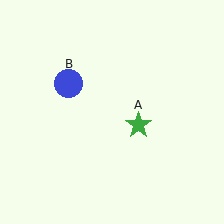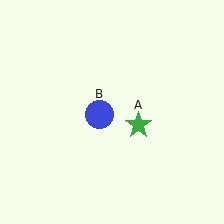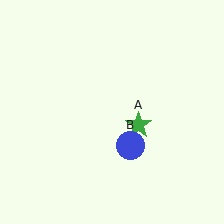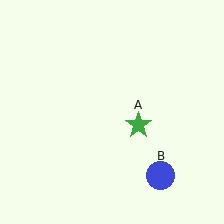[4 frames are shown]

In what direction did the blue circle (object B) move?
The blue circle (object B) moved down and to the right.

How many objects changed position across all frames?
1 object changed position: blue circle (object B).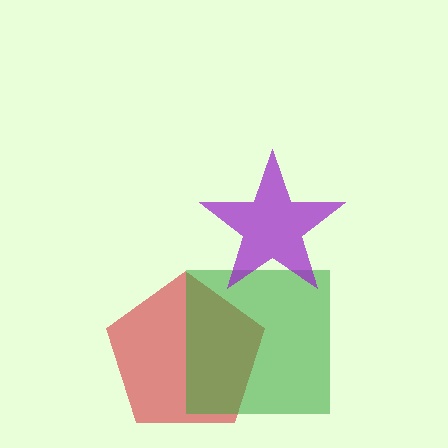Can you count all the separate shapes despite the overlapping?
Yes, there are 3 separate shapes.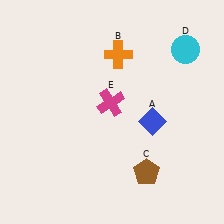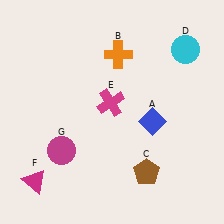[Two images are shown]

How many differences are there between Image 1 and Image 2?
There are 2 differences between the two images.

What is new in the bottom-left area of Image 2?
A magenta circle (G) was added in the bottom-left area of Image 2.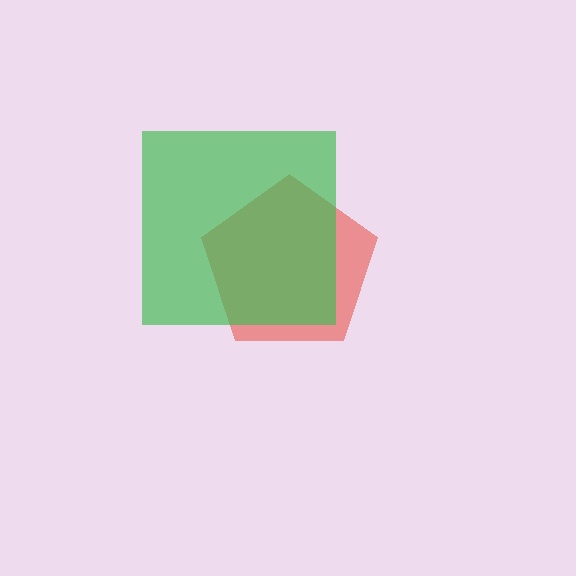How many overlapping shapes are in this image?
There are 2 overlapping shapes in the image.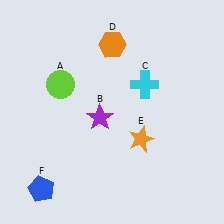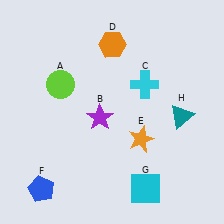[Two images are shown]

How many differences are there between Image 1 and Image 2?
There are 2 differences between the two images.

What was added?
A cyan square (G), a teal triangle (H) were added in Image 2.